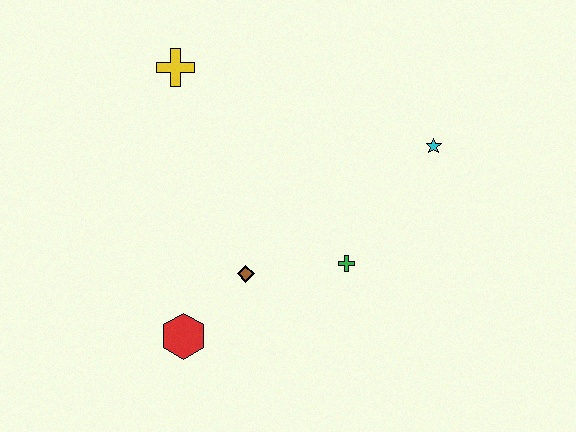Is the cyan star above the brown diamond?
Yes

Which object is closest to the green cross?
The brown diamond is closest to the green cross.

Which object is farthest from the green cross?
The yellow cross is farthest from the green cross.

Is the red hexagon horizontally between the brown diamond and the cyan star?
No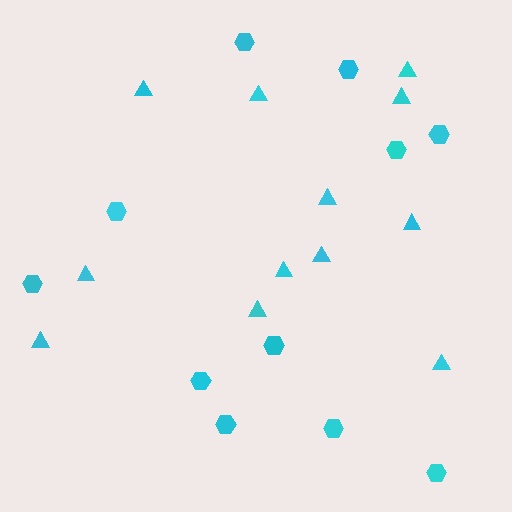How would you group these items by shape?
There are 2 groups: one group of hexagons (11) and one group of triangles (12).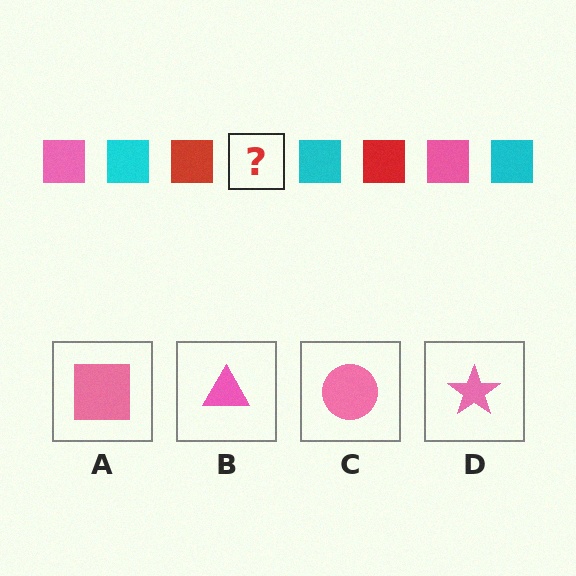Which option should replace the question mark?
Option A.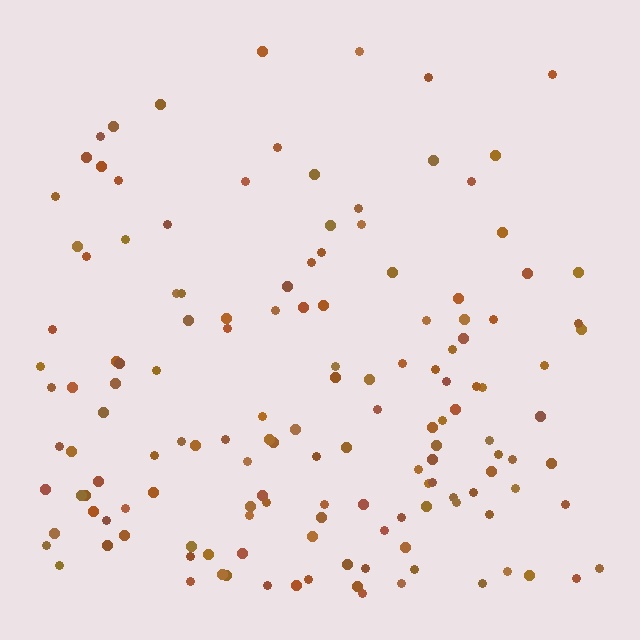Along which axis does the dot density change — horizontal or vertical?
Vertical.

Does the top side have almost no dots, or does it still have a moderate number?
Still a moderate number, just noticeably fewer than the bottom.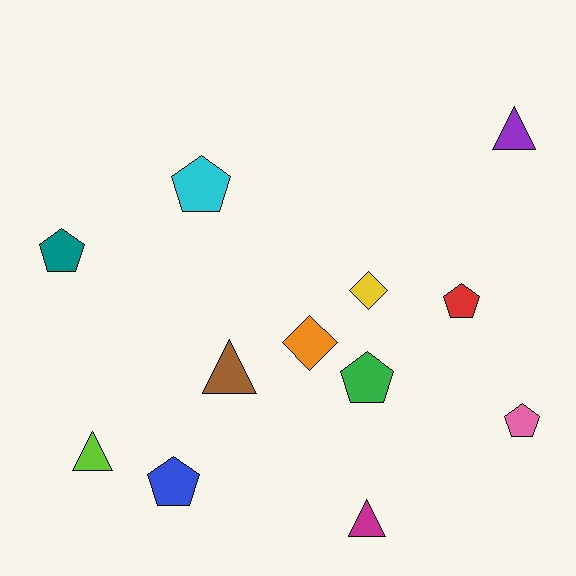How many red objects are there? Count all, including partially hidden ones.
There is 1 red object.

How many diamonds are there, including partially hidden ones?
There are 2 diamonds.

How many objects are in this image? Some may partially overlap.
There are 12 objects.